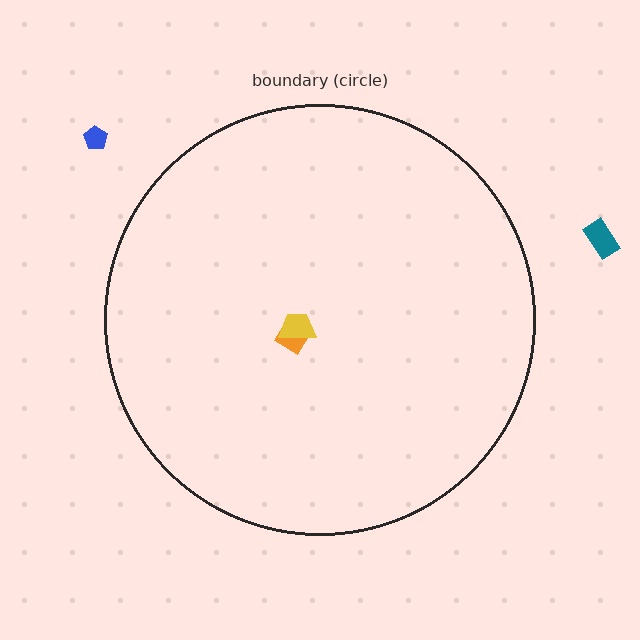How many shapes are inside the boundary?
2 inside, 2 outside.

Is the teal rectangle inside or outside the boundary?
Outside.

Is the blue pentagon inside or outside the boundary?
Outside.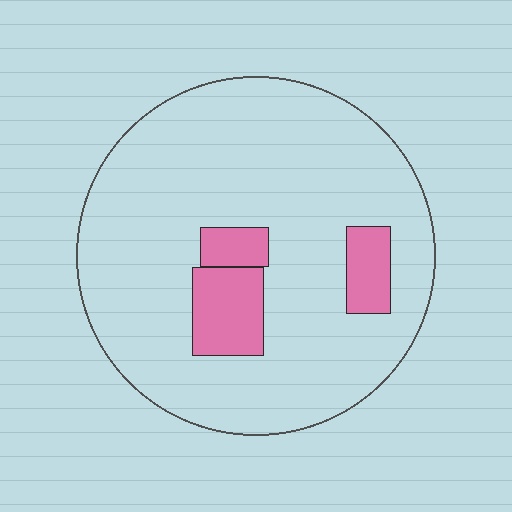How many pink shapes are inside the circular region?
3.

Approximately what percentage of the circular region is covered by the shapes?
Approximately 15%.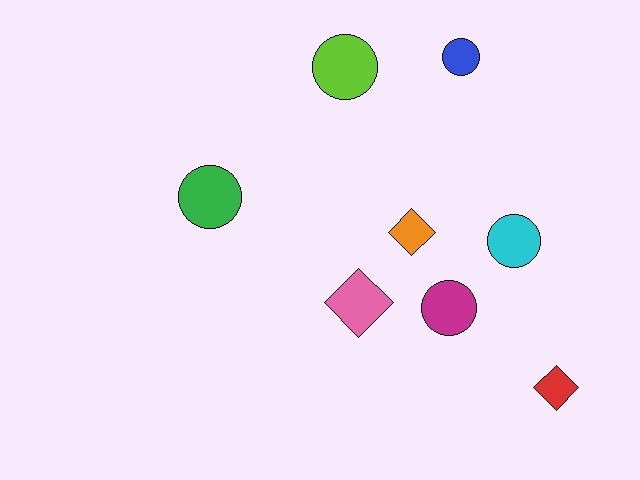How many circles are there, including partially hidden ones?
There are 5 circles.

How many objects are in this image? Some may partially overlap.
There are 8 objects.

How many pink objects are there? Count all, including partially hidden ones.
There is 1 pink object.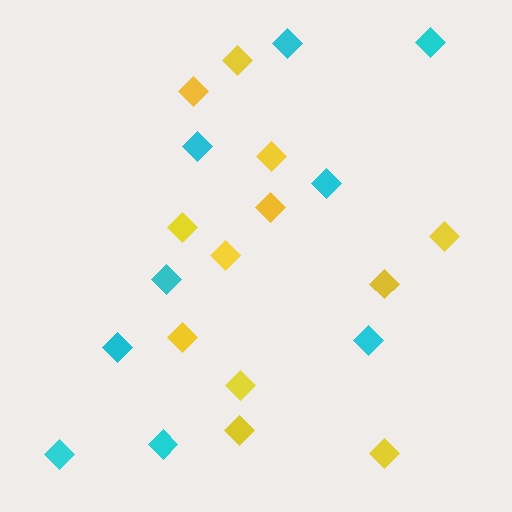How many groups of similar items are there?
There are 2 groups: one group of cyan diamonds (9) and one group of yellow diamonds (12).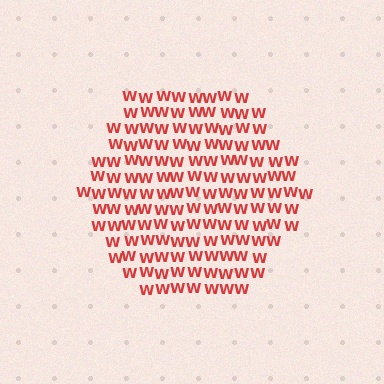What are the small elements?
The small elements are letter W's.